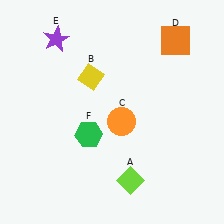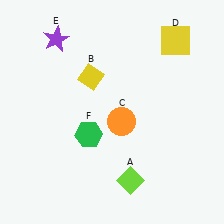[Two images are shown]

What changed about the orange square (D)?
In Image 1, D is orange. In Image 2, it changed to yellow.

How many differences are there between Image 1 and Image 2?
There is 1 difference between the two images.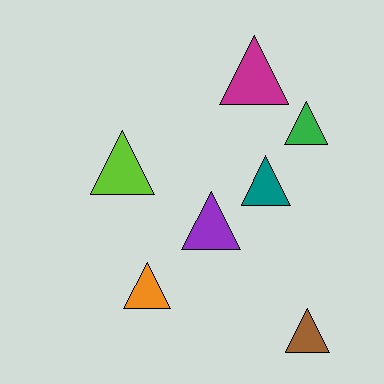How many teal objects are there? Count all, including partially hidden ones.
There is 1 teal object.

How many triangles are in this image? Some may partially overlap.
There are 7 triangles.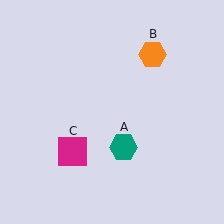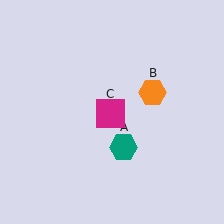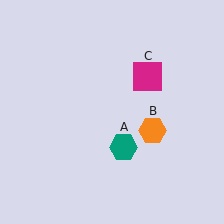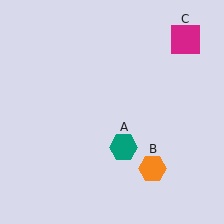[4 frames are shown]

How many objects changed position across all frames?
2 objects changed position: orange hexagon (object B), magenta square (object C).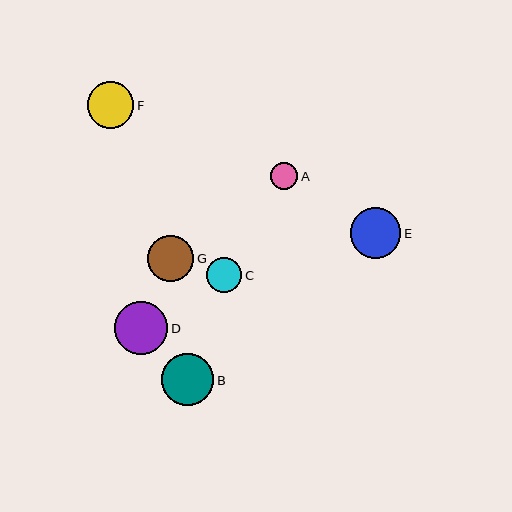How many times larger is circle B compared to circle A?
Circle B is approximately 1.9 times the size of circle A.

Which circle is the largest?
Circle D is the largest with a size of approximately 53 pixels.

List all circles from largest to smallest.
From largest to smallest: D, B, E, F, G, C, A.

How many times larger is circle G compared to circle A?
Circle G is approximately 1.7 times the size of circle A.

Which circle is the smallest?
Circle A is the smallest with a size of approximately 27 pixels.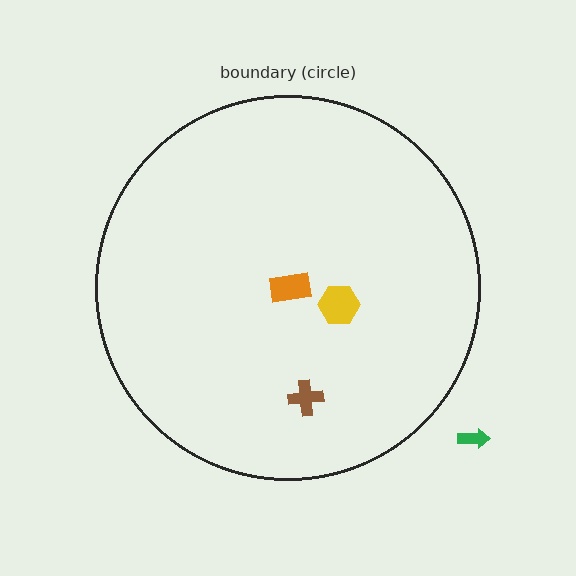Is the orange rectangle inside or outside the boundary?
Inside.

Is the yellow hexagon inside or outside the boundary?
Inside.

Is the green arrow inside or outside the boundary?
Outside.